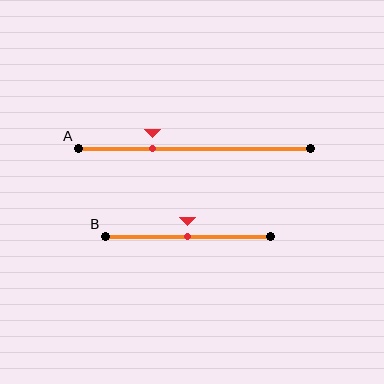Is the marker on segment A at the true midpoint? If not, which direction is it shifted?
No, the marker on segment A is shifted to the left by about 18% of the segment length.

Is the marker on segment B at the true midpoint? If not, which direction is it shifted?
Yes, the marker on segment B is at the true midpoint.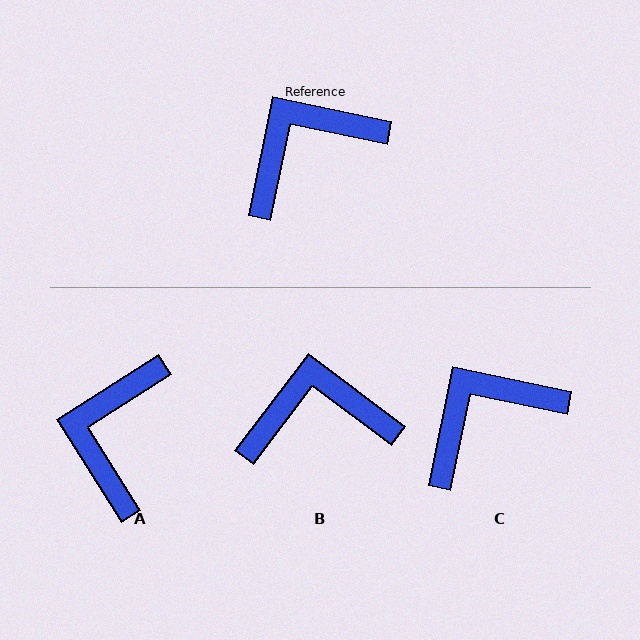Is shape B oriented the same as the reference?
No, it is off by about 25 degrees.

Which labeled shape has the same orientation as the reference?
C.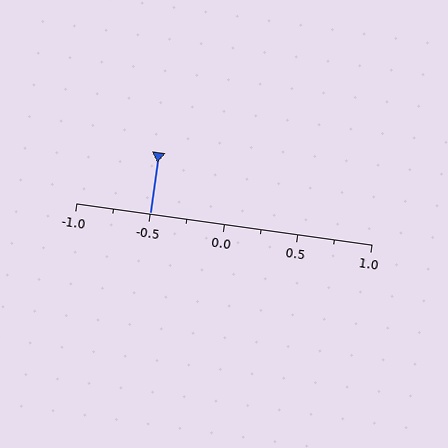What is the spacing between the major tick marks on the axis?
The major ticks are spaced 0.5 apart.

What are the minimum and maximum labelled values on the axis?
The axis runs from -1.0 to 1.0.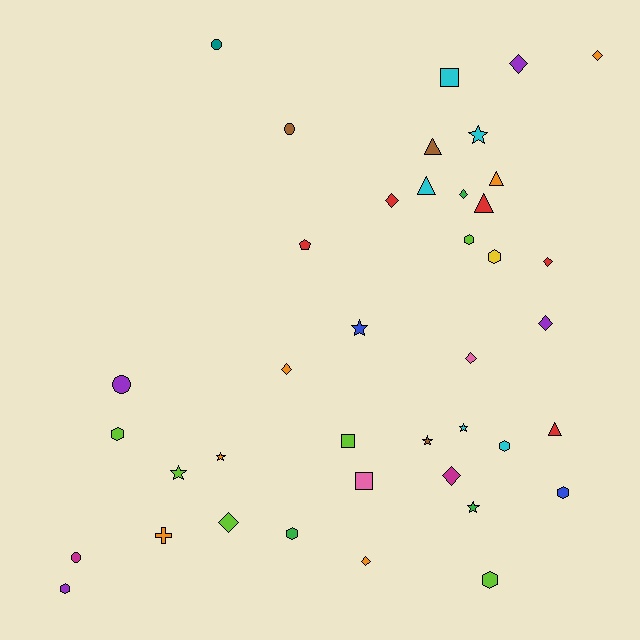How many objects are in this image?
There are 40 objects.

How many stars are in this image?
There are 7 stars.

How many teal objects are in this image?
There is 1 teal object.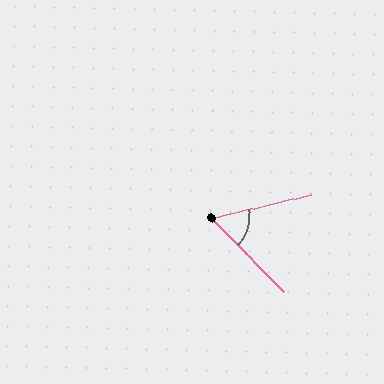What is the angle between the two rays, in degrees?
Approximately 59 degrees.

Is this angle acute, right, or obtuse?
It is acute.